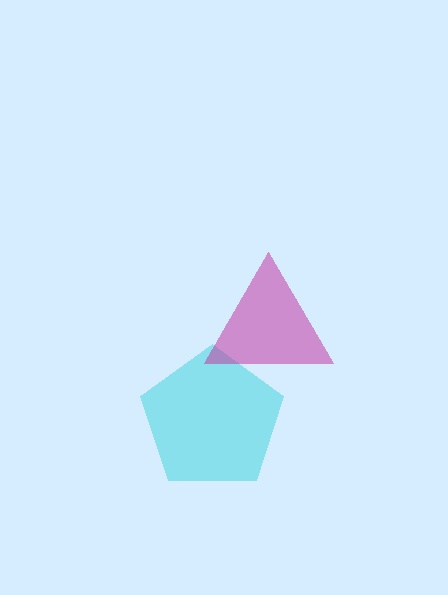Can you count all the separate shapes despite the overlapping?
Yes, there are 2 separate shapes.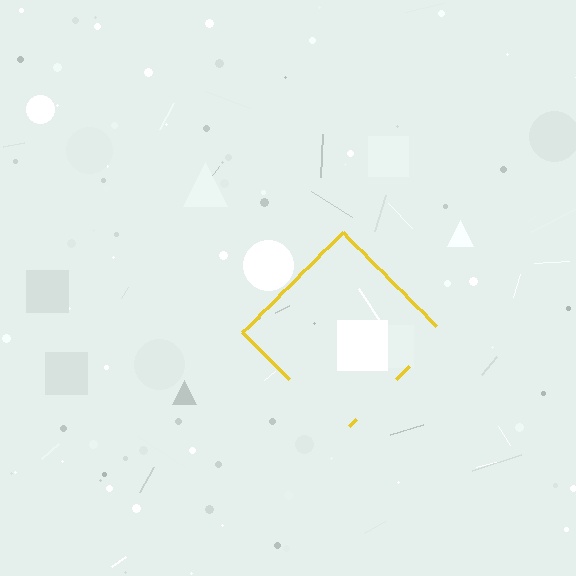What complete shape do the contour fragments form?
The contour fragments form a diamond.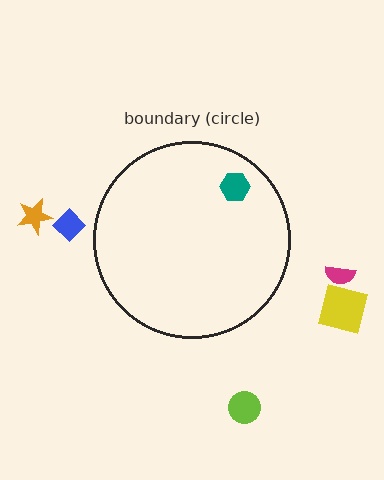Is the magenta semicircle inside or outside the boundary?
Outside.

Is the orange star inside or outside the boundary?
Outside.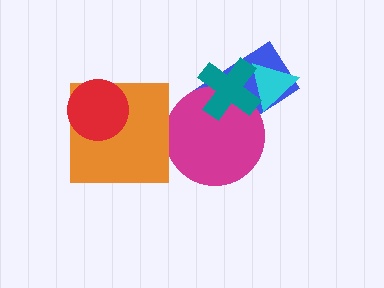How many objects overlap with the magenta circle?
2 objects overlap with the magenta circle.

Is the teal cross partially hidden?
No, no other shape covers it.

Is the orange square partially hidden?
Yes, it is partially covered by another shape.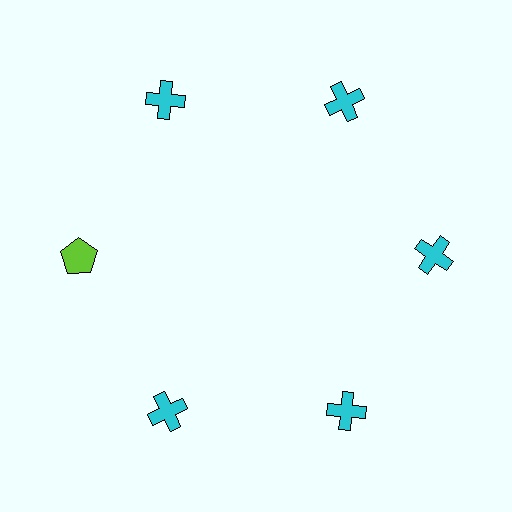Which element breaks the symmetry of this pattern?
The lime pentagon at roughly the 9 o'clock position breaks the symmetry. All other shapes are cyan crosses.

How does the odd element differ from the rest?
It differs in both color (lime instead of cyan) and shape (pentagon instead of cross).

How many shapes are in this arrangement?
There are 6 shapes arranged in a ring pattern.